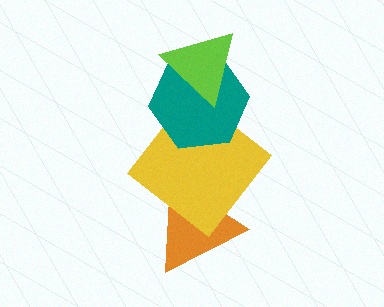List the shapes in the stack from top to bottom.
From top to bottom: the lime triangle, the teal hexagon, the yellow diamond, the orange triangle.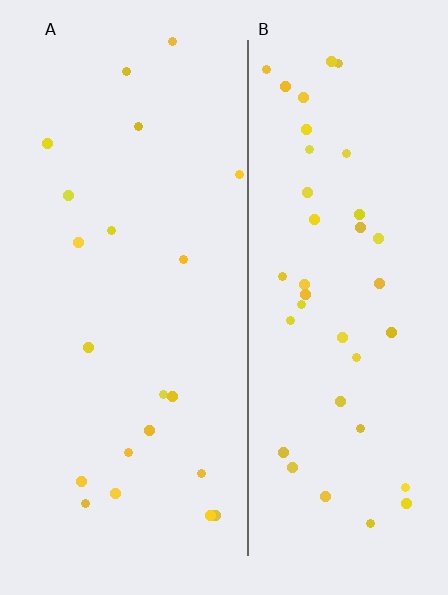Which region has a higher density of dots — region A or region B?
B (the right).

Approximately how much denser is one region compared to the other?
Approximately 2.0× — region B over region A.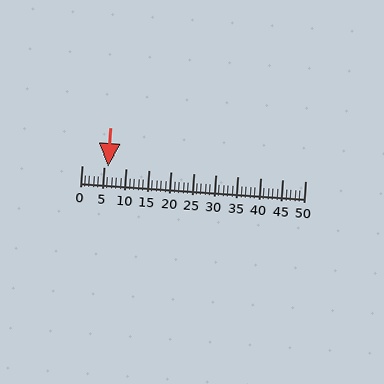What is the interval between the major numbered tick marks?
The major tick marks are spaced 5 units apart.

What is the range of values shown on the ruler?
The ruler shows values from 0 to 50.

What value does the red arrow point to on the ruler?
The red arrow points to approximately 6.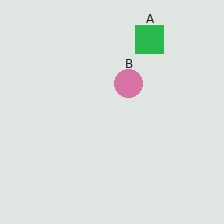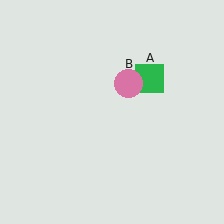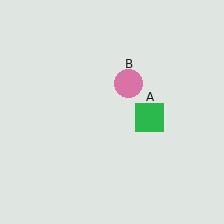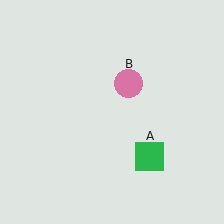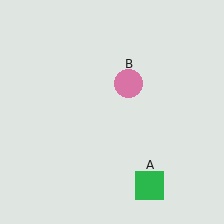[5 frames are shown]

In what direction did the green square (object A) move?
The green square (object A) moved down.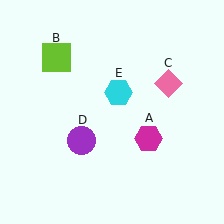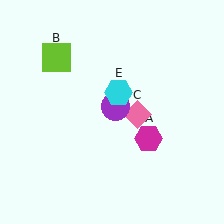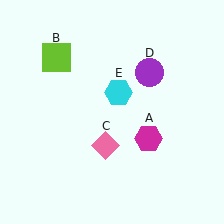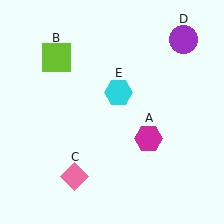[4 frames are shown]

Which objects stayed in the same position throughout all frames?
Magenta hexagon (object A) and lime square (object B) and cyan hexagon (object E) remained stationary.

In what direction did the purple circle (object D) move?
The purple circle (object D) moved up and to the right.